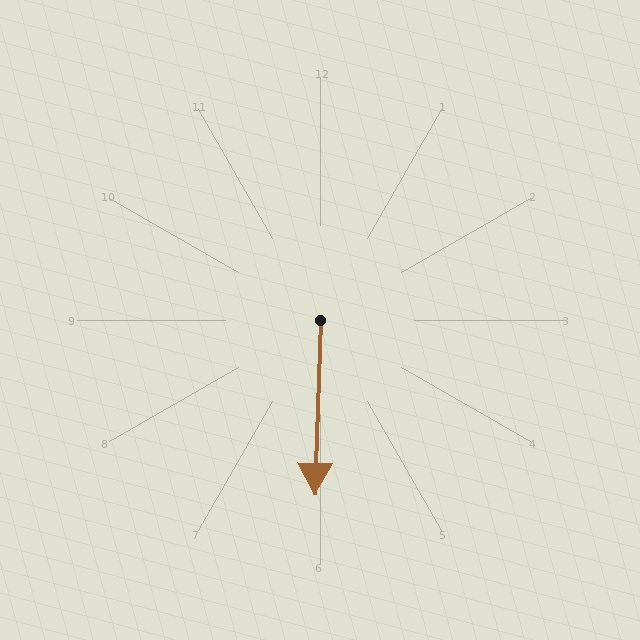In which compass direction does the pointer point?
South.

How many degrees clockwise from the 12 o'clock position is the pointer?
Approximately 182 degrees.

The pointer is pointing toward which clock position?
Roughly 6 o'clock.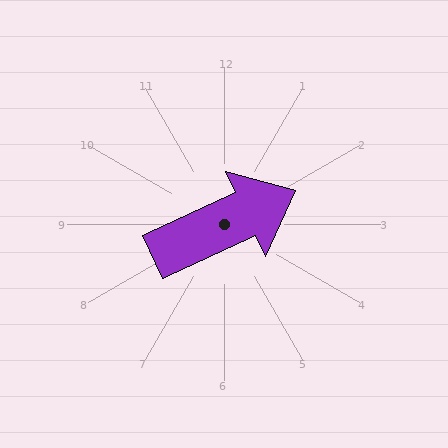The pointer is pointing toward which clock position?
Roughly 2 o'clock.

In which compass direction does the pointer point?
Northeast.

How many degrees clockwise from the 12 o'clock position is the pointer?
Approximately 65 degrees.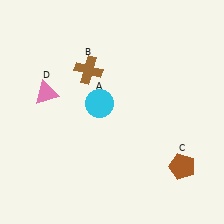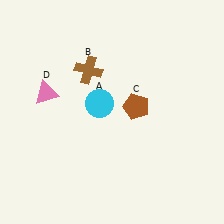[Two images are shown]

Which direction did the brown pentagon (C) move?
The brown pentagon (C) moved up.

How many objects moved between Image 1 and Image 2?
1 object moved between the two images.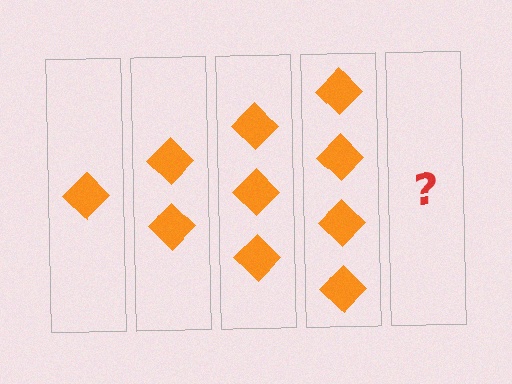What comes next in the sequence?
The next element should be 5 diamonds.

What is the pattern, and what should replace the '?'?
The pattern is that each step adds one more diamond. The '?' should be 5 diamonds.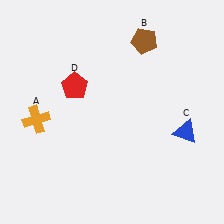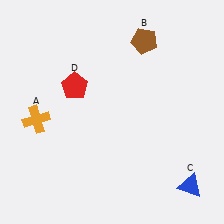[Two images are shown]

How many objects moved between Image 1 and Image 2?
1 object moved between the two images.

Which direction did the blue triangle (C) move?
The blue triangle (C) moved down.